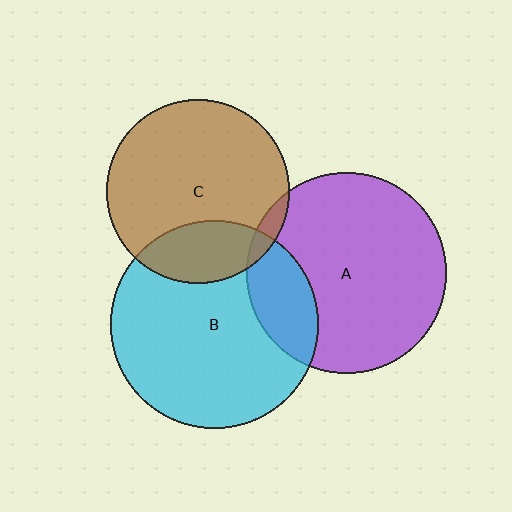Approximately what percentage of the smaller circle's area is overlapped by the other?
Approximately 20%.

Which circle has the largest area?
Circle B (cyan).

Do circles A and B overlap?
Yes.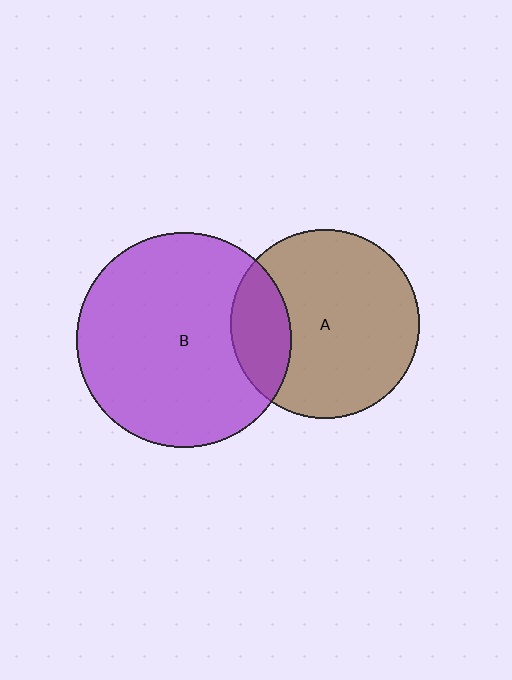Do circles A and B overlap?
Yes.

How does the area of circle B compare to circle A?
Approximately 1.3 times.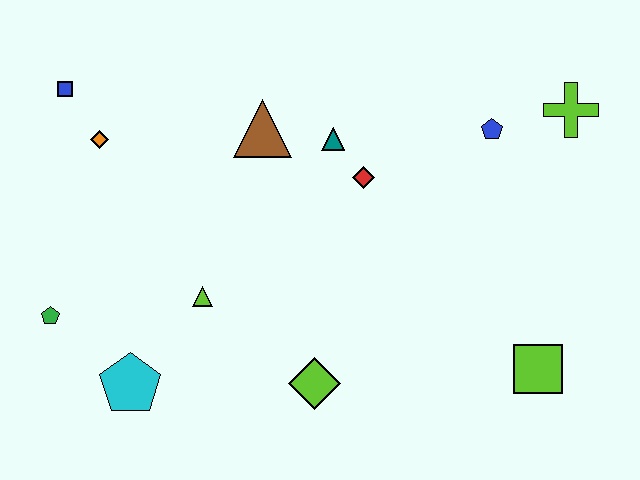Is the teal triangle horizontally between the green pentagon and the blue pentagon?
Yes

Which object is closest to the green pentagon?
The cyan pentagon is closest to the green pentagon.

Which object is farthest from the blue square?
The lime square is farthest from the blue square.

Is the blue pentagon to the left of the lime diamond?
No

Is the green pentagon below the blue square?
Yes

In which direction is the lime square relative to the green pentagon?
The lime square is to the right of the green pentagon.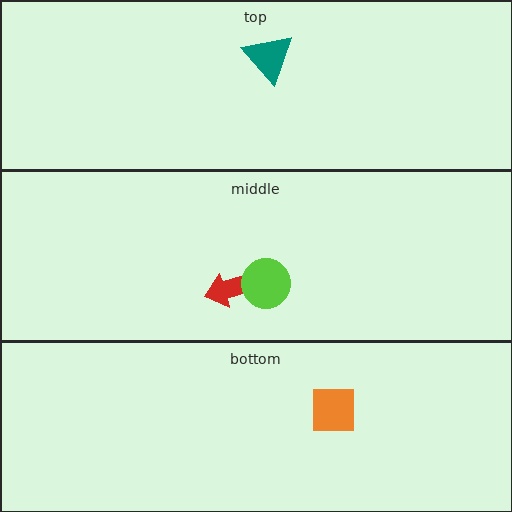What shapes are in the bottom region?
The orange square.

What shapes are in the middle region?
The red arrow, the lime circle.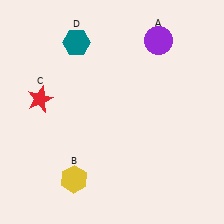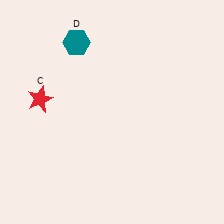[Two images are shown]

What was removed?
The yellow hexagon (B), the purple circle (A) were removed in Image 2.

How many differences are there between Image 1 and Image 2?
There are 2 differences between the two images.